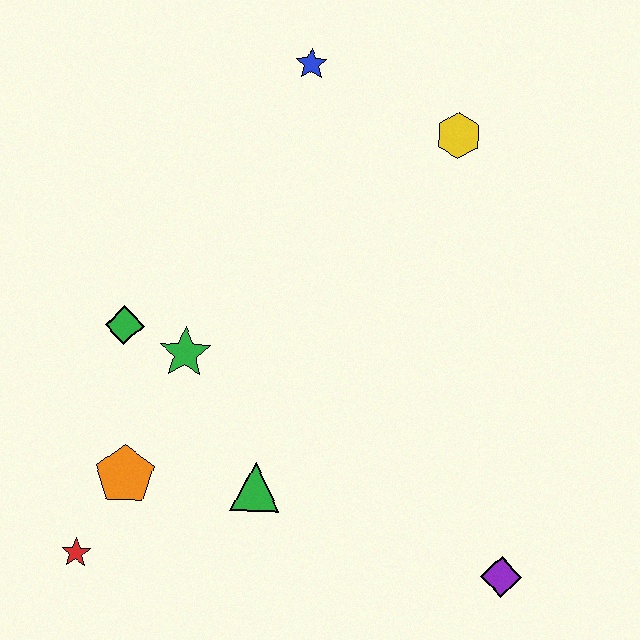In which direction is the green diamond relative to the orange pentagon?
The green diamond is above the orange pentagon.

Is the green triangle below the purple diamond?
No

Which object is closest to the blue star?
The yellow hexagon is closest to the blue star.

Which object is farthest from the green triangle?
The blue star is farthest from the green triangle.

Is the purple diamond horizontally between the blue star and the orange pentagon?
No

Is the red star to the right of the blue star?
No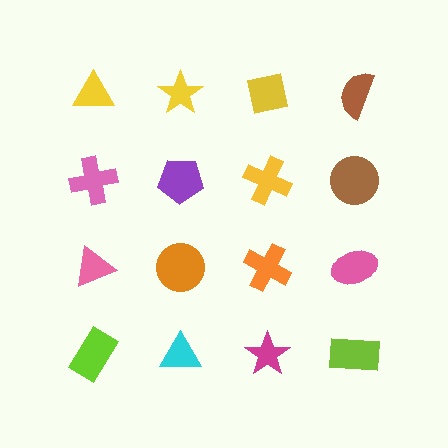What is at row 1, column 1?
A yellow triangle.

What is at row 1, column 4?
A brown semicircle.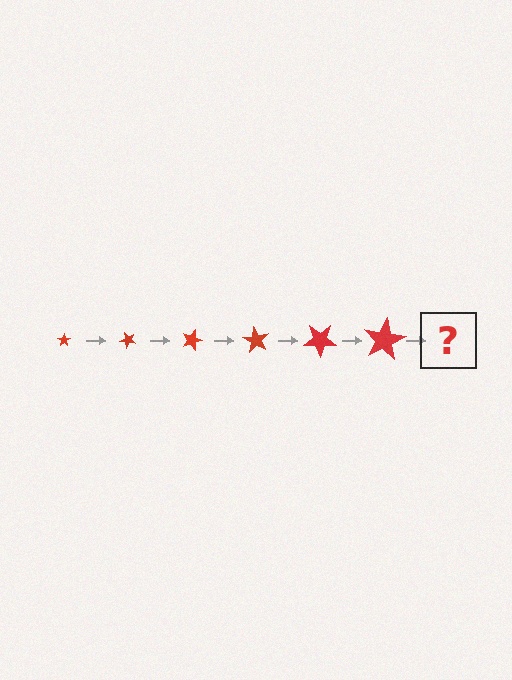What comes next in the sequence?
The next element should be a star, larger than the previous one and rotated 270 degrees from the start.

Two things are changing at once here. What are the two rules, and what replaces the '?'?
The two rules are that the star grows larger each step and it rotates 45 degrees each step. The '?' should be a star, larger than the previous one and rotated 270 degrees from the start.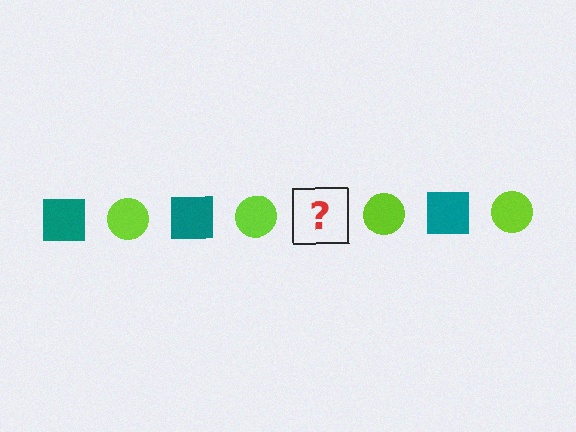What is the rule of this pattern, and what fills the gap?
The rule is that the pattern alternates between teal square and lime circle. The gap should be filled with a teal square.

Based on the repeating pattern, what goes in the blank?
The blank should be a teal square.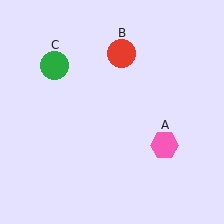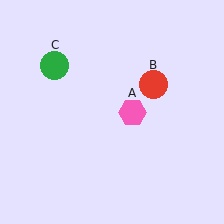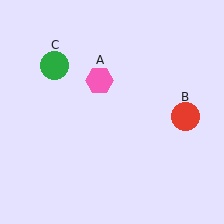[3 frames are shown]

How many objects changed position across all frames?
2 objects changed position: pink hexagon (object A), red circle (object B).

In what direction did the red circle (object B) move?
The red circle (object B) moved down and to the right.